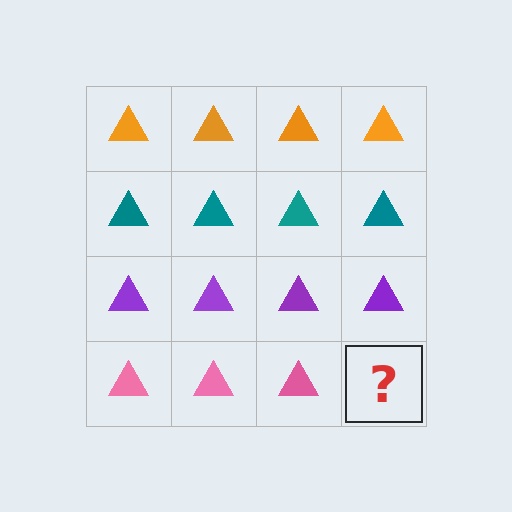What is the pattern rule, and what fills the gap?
The rule is that each row has a consistent color. The gap should be filled with a pink triangle.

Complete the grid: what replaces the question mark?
The question mark should be replaced with a pink triangle.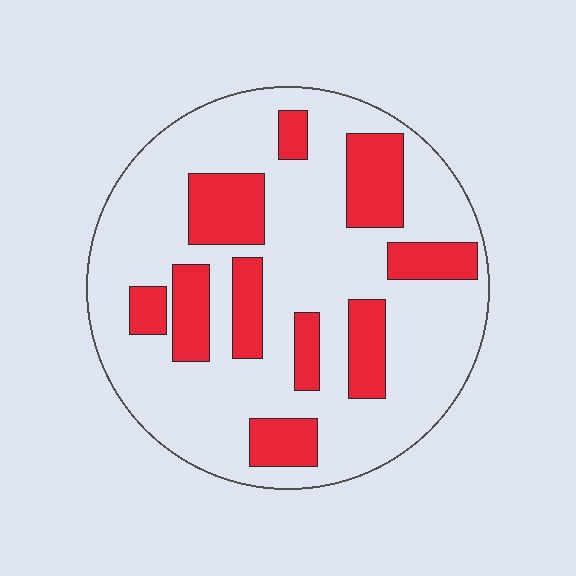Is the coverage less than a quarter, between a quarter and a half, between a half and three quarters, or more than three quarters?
Between a quarter and a half.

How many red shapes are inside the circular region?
10.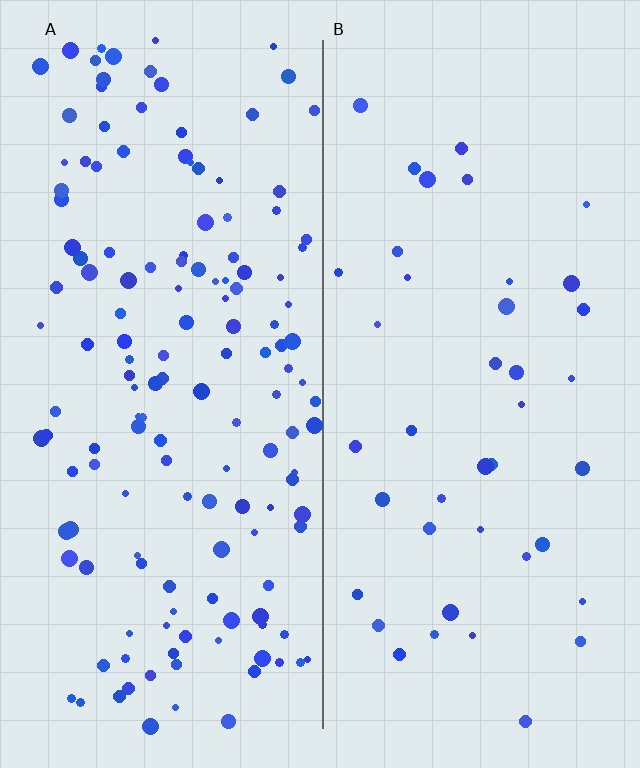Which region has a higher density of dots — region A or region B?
A (the left).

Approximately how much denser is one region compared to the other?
Approximately 3.6× — region A over region B.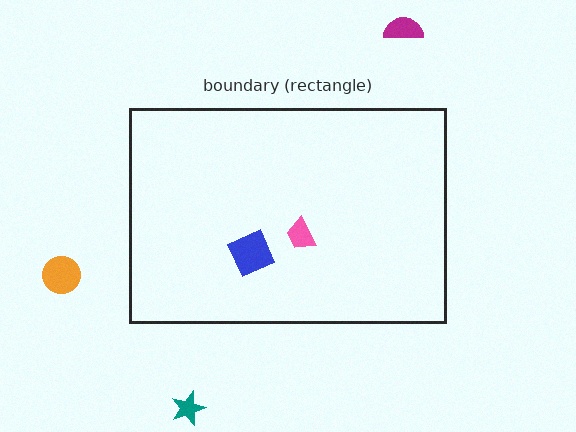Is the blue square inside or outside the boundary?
Inside.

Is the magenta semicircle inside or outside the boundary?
Outside.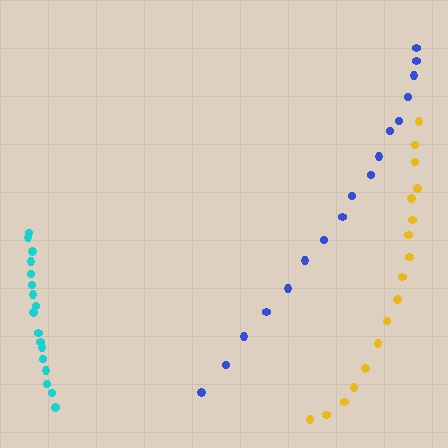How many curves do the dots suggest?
There are 3 distinct paths.